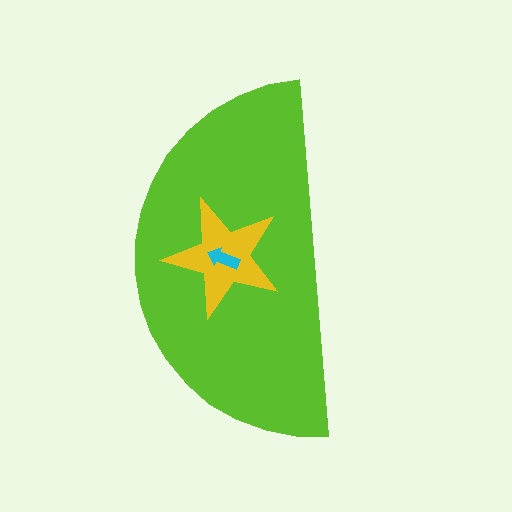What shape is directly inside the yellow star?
The cyan arrow.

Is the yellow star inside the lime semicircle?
Yes.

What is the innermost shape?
The cyan arrow.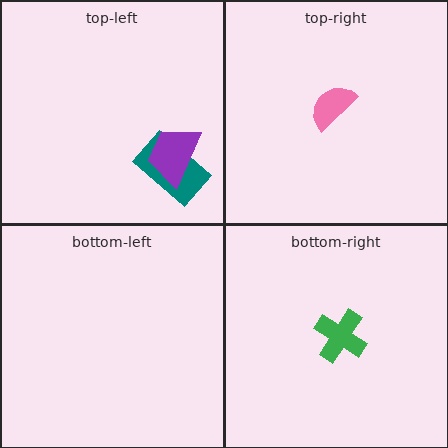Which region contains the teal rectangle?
The top-left region.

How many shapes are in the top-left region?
2.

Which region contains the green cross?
The bottom-right region.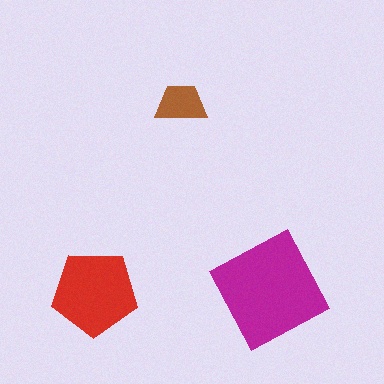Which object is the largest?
The magenta square.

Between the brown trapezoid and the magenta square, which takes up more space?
The magenta square.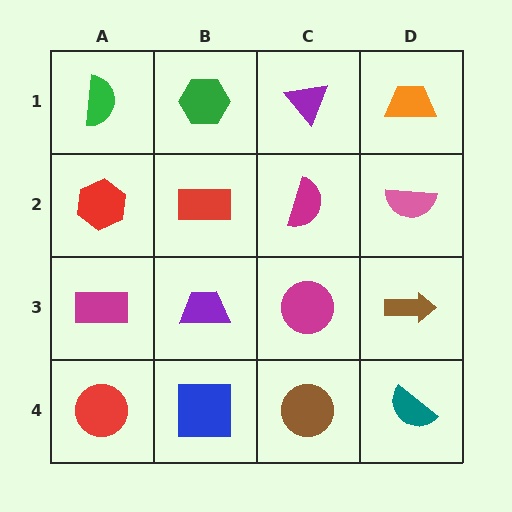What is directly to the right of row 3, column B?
A magenta circle.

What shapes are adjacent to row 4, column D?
A brown arrow (row 3, column D), a brown circle (row 4, column C).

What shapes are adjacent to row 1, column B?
A red rectangle (row 2, column B), a green semicircle (row 1, column A), a purple triangle (row 1, column C).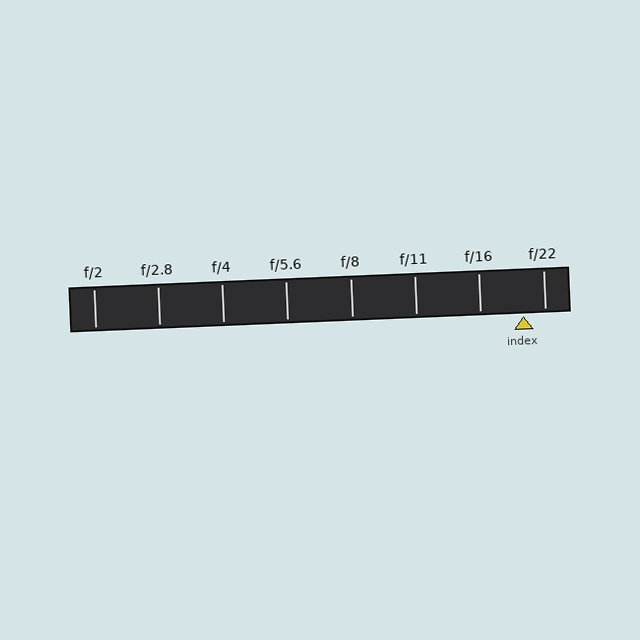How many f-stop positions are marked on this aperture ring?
There are 8 f-stop positions marked.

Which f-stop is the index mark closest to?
The index mark is closest to f/22.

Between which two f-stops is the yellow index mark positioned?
The index mark is between f/16 and f/22.